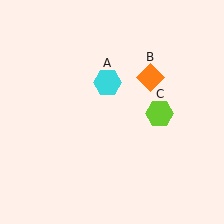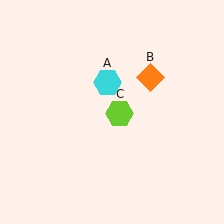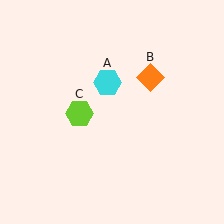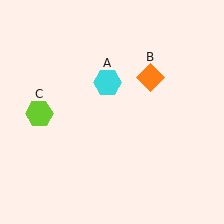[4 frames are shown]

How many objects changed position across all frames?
1 object changed position: lime hexagon (object C).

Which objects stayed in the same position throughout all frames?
Cyan hexagon (object A) and orange diamond (object B) remained stationary.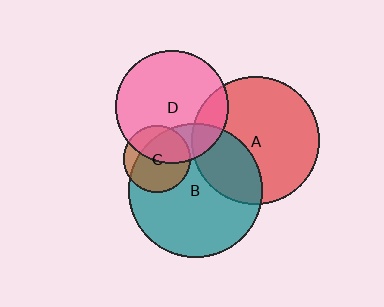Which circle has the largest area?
Circle B (teal).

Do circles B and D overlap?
Yes.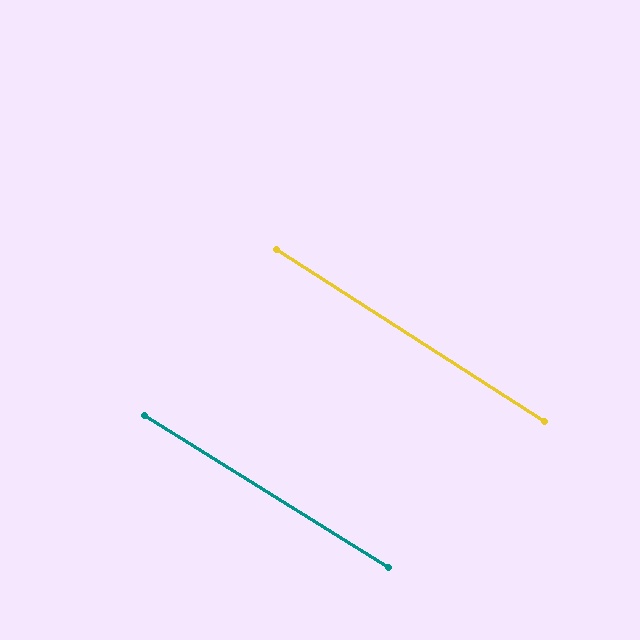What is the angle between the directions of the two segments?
Approximately 1 degree.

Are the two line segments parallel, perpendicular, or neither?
Parallel — their directions differ by only 0.9°.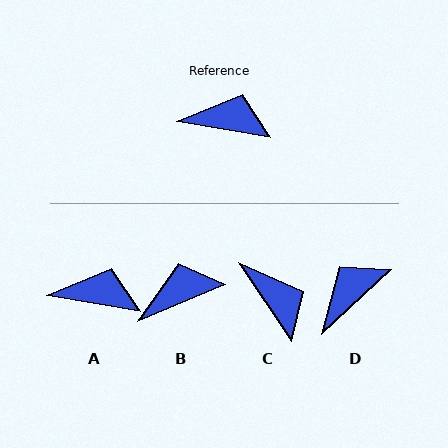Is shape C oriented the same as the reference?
No, it is off by about 46 degrees.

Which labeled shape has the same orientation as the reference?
A.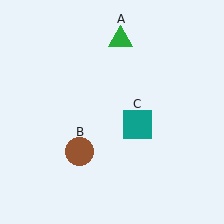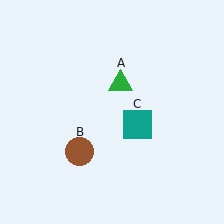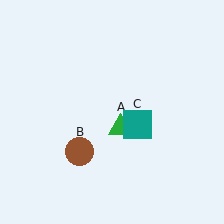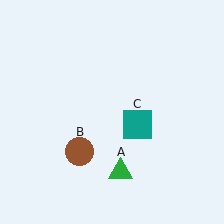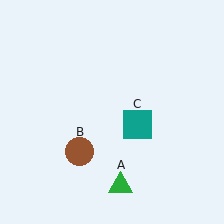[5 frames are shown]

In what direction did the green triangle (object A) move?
The green triangle (object A) moved down.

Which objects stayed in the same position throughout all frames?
Brown circle (object B) and teal square (object C) remained stationary.